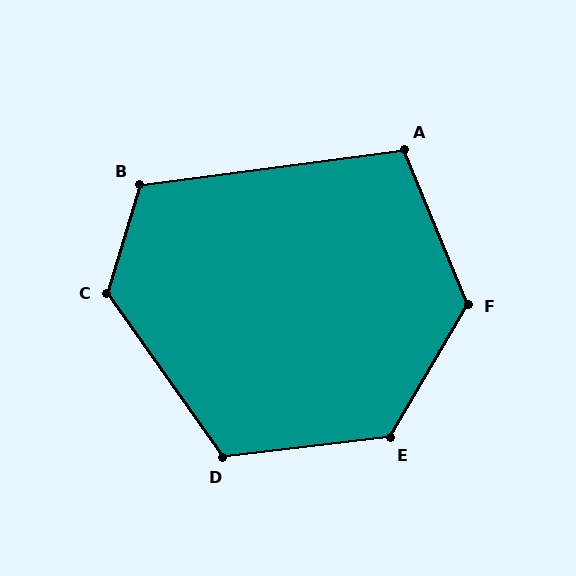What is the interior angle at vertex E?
Approximately 127 degrees (obtuse).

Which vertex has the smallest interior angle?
A, at approximately 105 degrees.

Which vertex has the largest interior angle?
C, at approximately 128 degrees.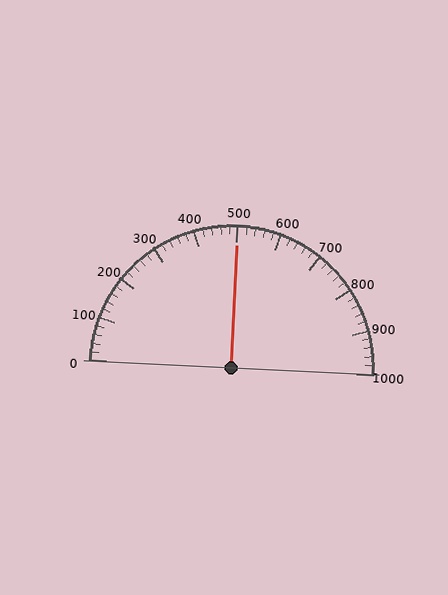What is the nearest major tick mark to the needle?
The nearest major tick mark is 500.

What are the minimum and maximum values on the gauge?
The gauge ranges from 0 to 1000.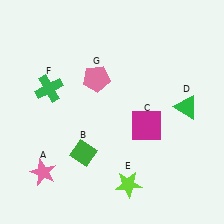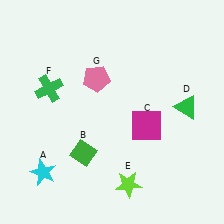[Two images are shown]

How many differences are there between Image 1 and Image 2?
There is 1 difference between the two images.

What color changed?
The star (A) changed from pink in Image 1 to cyan in Image 2.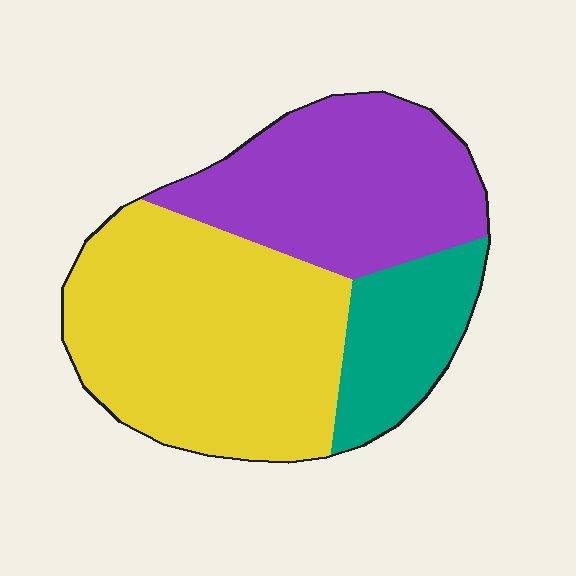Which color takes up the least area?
Teal, at roughly 15%.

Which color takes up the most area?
Yellow, at roughly 50%.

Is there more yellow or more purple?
Yellow.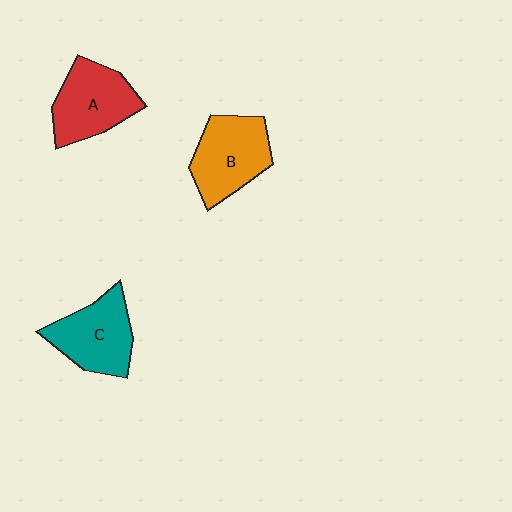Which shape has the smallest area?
Shape C (teal).